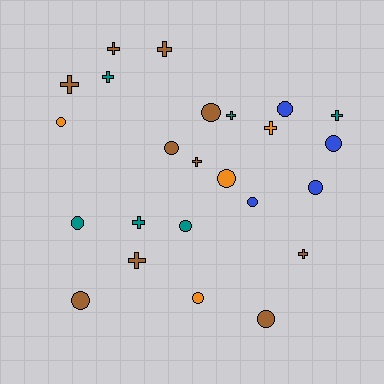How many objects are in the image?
There are 24 objects.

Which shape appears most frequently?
Circle, with 13 objects.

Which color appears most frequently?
Brown, with 10 objects.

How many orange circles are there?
There are 3 orange circles.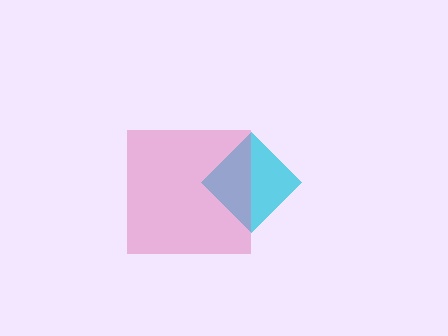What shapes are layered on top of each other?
The layered shapes are: a cyan diamond, a pink square.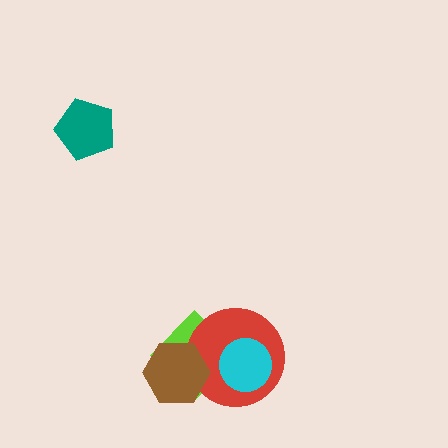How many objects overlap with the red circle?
3 objects overlap with the red circle.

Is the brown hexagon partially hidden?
No, no other shape covers it.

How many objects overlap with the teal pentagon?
0 objects overlap with the teal pentagon.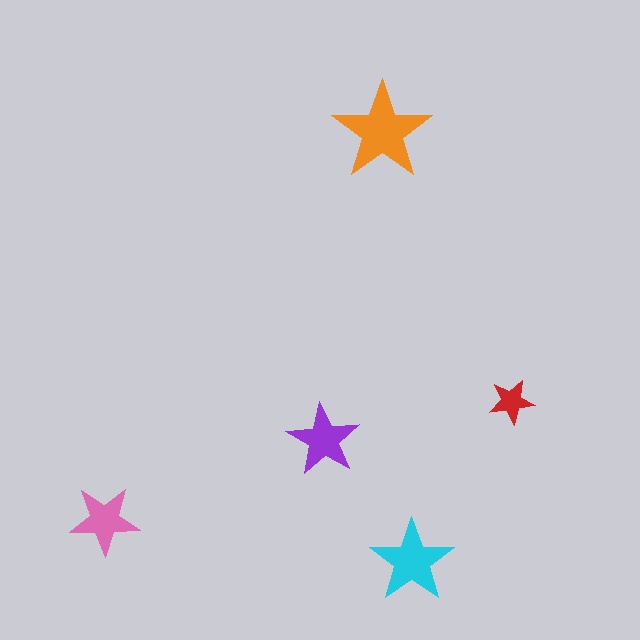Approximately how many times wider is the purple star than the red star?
About 1.5 times wider.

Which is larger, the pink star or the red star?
The pink one.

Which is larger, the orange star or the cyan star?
The orange one.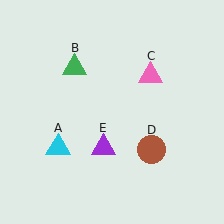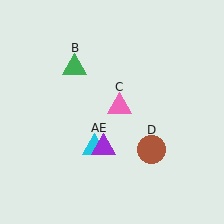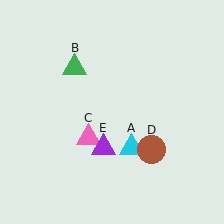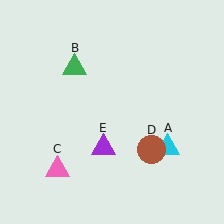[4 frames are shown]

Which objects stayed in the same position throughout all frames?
Green triangle (object B) and brown circle (object D) and purple triangle (object E) remained stationary.